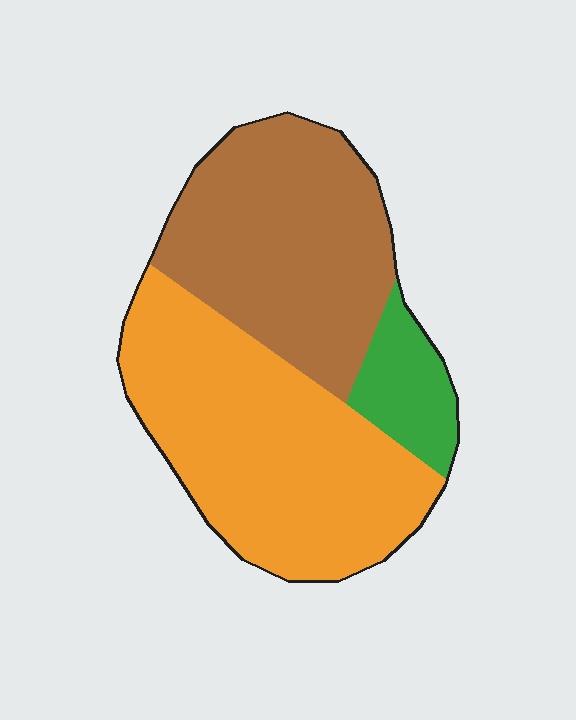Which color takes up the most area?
Orange, at roughly 50%.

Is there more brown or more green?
Brown.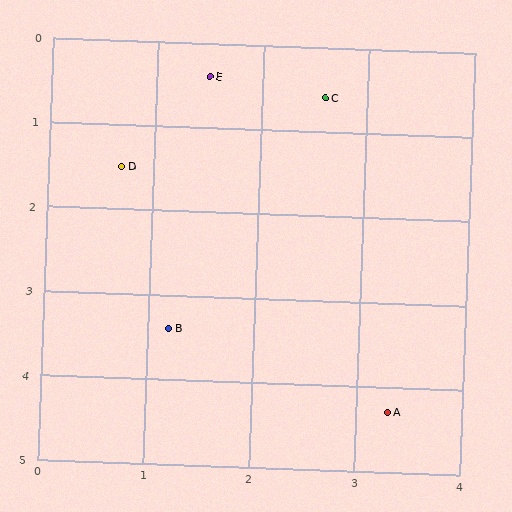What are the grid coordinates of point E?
Point E is at approximately (1.5, 0.4).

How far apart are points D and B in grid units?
Points D and B are about 2.0 grid units apart.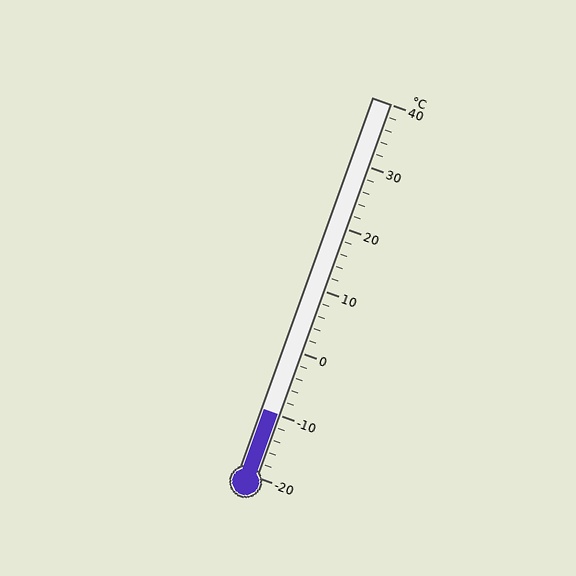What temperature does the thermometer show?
The thermometer shows approximately -10°C.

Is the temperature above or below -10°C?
The temperature is at -10°C.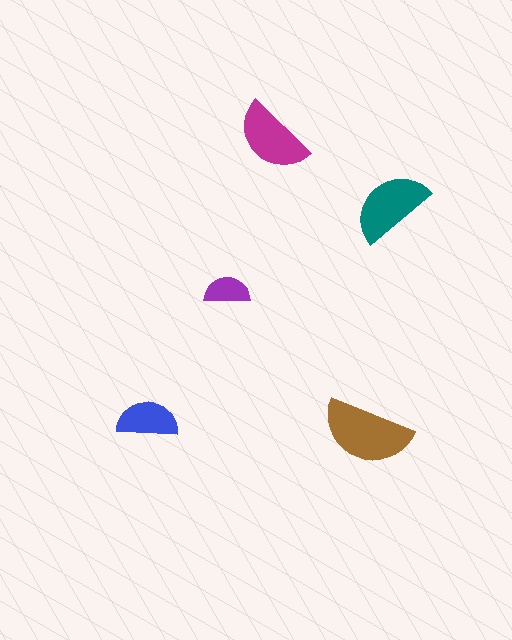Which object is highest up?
The magenta semicircle is topmost.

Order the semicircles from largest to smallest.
the brown one, the teal one, the magenta one, the blue one, the purple one.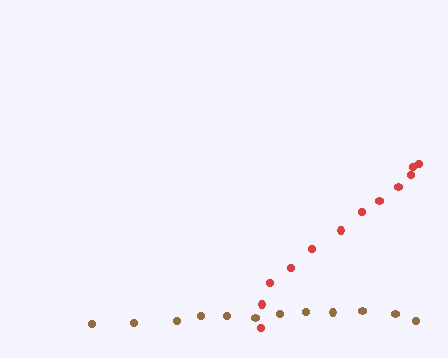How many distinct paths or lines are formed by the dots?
There are 2 distinct paths.